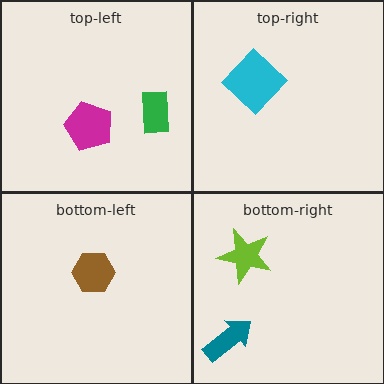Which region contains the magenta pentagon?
The top-left region.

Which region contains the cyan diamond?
The top-right region.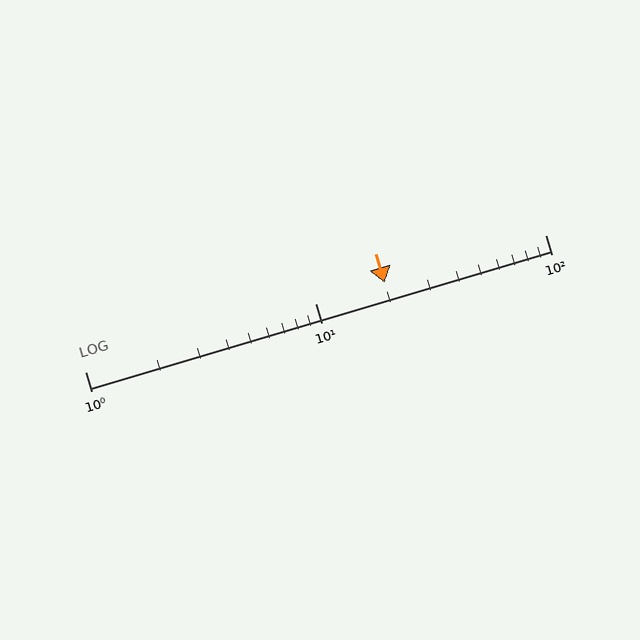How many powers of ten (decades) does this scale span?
The scale spans 2 decades, from 1 to 100.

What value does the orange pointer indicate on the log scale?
The pointer indicates approximately 20.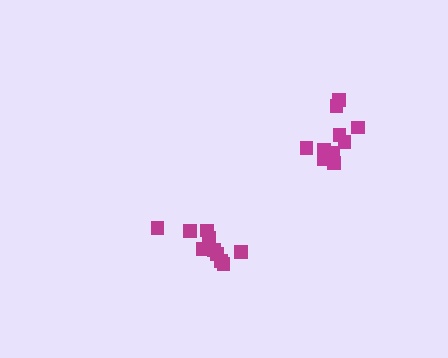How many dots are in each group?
Group 1: 10 dots, Group 2: 10 dots (20 total).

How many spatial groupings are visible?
There are 2 spatial groupings.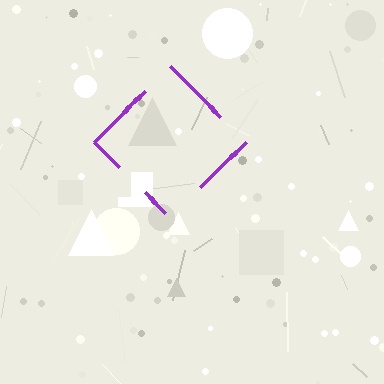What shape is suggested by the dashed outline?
The dashed outline suggests a diamond.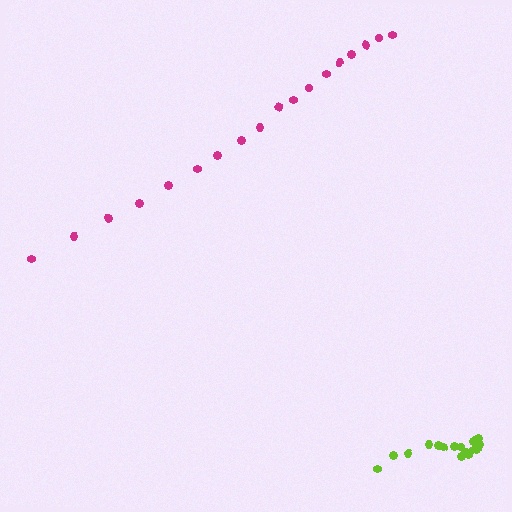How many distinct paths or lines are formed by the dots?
There are 2 distinct paths.